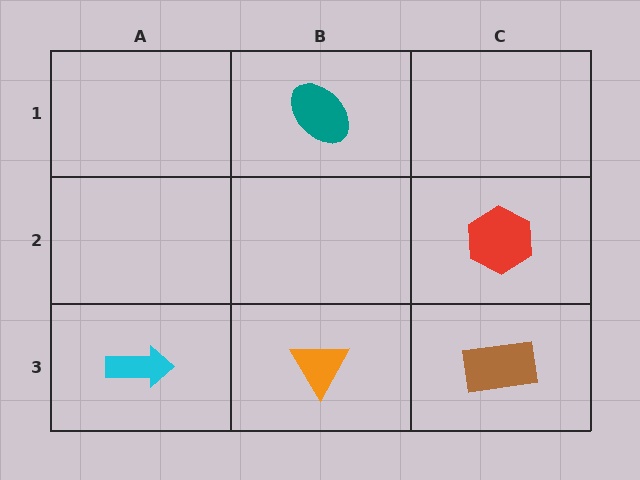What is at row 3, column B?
An orange triangle.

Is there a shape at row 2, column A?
No, that cell is empty.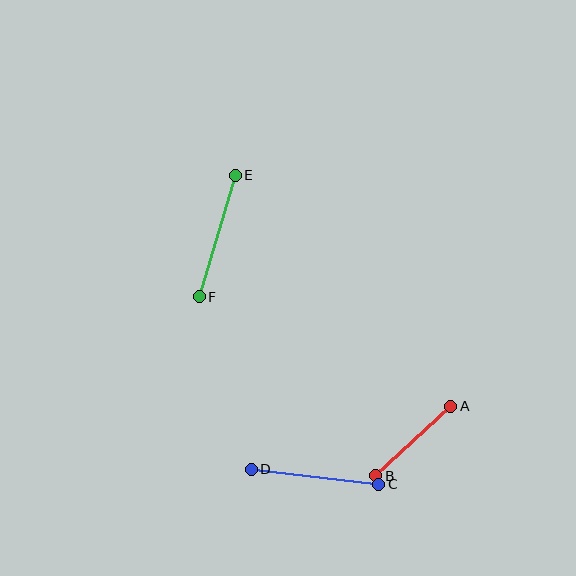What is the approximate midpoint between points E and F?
The midpoint is at approximately (217, 236) pixels.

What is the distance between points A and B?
The distance is approximately 102 pixels.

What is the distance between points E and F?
The distance is approximately 127 pixels.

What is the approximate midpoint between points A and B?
The midpoint is at approximately (413, 441) pixels.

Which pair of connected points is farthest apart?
Points C and D are farthest apart.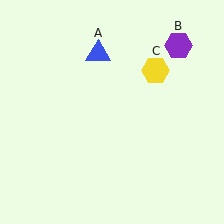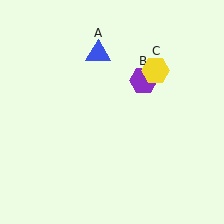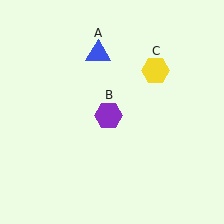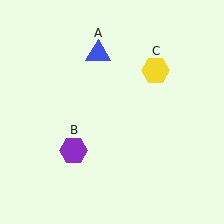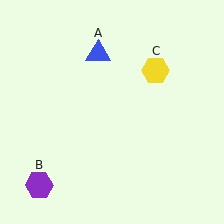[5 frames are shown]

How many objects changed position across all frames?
1 object changed position: purple hexagon (object B).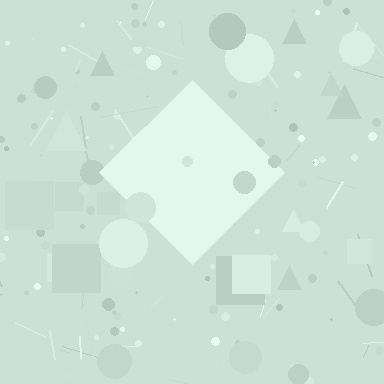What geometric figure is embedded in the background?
A diamond is embedded in the background.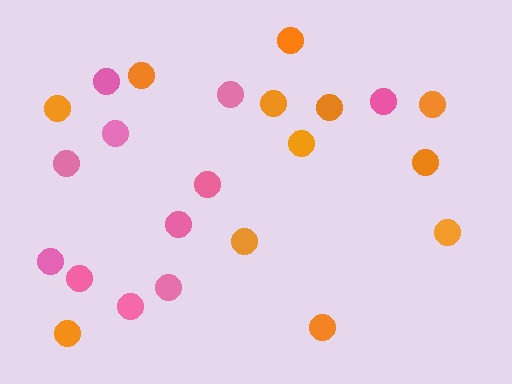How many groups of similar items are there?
There are 2 groups: one group of pink circles (11) and one group of orange circles (12).